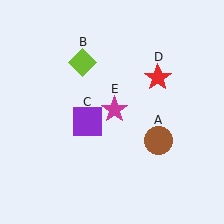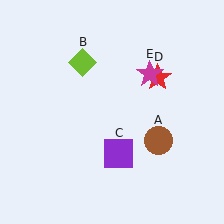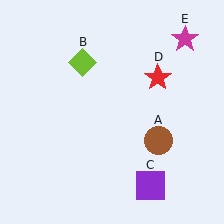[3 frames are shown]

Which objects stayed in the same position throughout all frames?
Brown circle (object A) and lime diamond (object B) and red star (object D) remained stationary.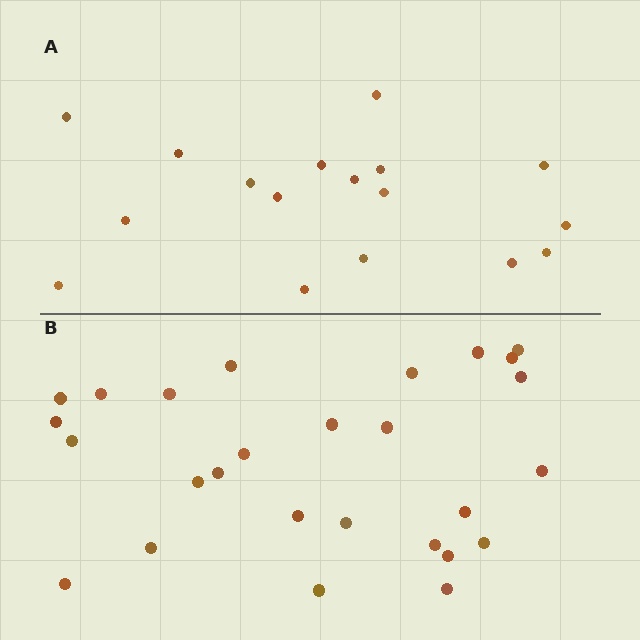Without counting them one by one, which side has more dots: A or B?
Region B (the bottom region) has more dots.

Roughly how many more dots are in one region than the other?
Region B has roughly 10 or so more dots than region A.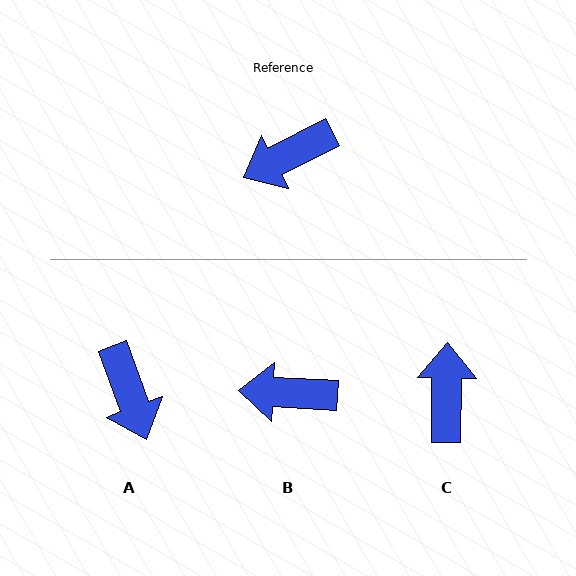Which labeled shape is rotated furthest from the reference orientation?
C, about 118 degrees away.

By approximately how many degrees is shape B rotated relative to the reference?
Approximately 31 degrees clockwise.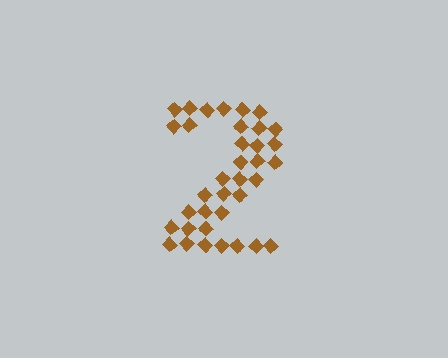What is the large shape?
The large shape is the digit 2.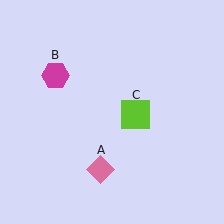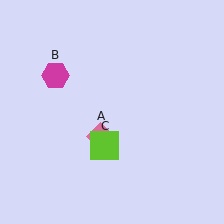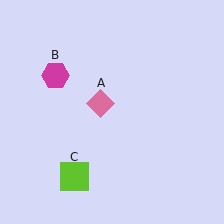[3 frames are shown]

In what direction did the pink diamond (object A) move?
The pink diamond (object A) moved up.